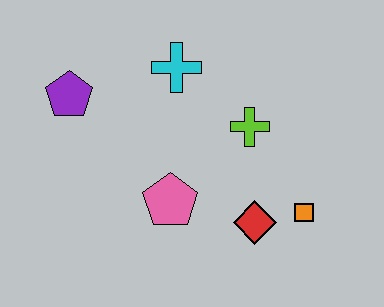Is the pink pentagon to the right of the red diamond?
No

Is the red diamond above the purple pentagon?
No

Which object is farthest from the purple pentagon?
The orange square is farthest from the purple pentagon.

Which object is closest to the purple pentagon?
The cyan cross is closest to the purple pentagon.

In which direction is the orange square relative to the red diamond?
The orange square is to the right of the red diamond.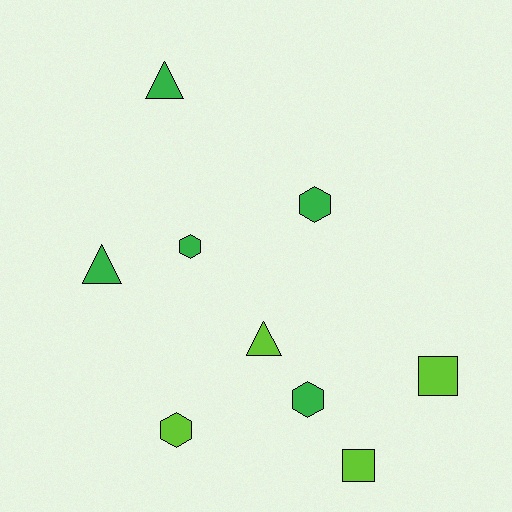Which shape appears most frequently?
Hexagon, with 4 objects.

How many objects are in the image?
There are 9 objects.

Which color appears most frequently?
Green, with 5 objects.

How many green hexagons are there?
There are 3 green hexagons.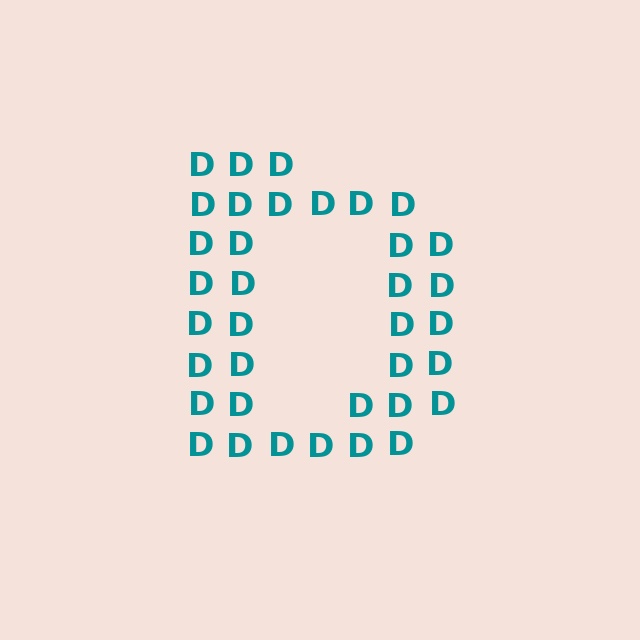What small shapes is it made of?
It is made of small letter D's.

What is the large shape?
The large shape is the letter D.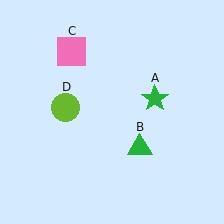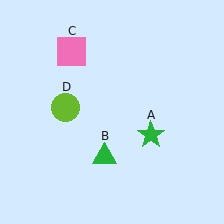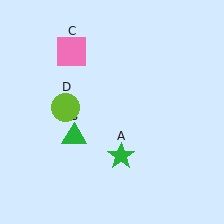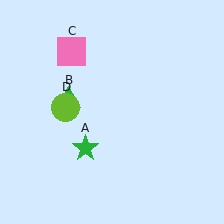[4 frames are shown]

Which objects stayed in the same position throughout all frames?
Pink square (object C) and lime circle (object D) remained stationary.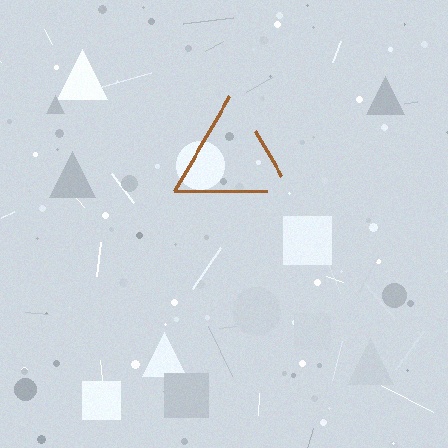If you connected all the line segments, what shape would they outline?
They would outline a triangle.